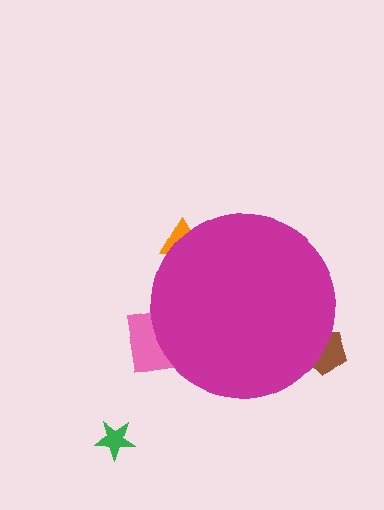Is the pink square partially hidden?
Yes, the pink square is partially hidden behind the magenta circle.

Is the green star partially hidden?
No, the green star is fully visible.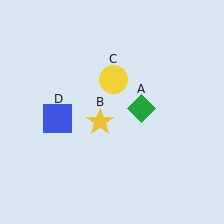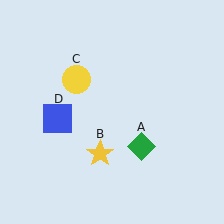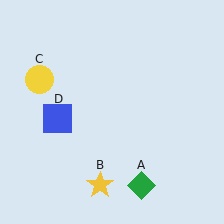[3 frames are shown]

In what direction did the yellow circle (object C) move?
The yellow circle (object C) moved left.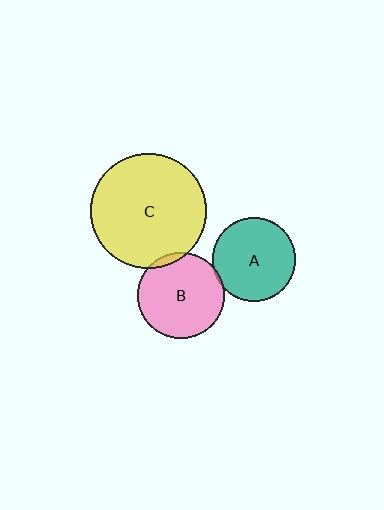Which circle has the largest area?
Circle C (yellow).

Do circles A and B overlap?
Yes.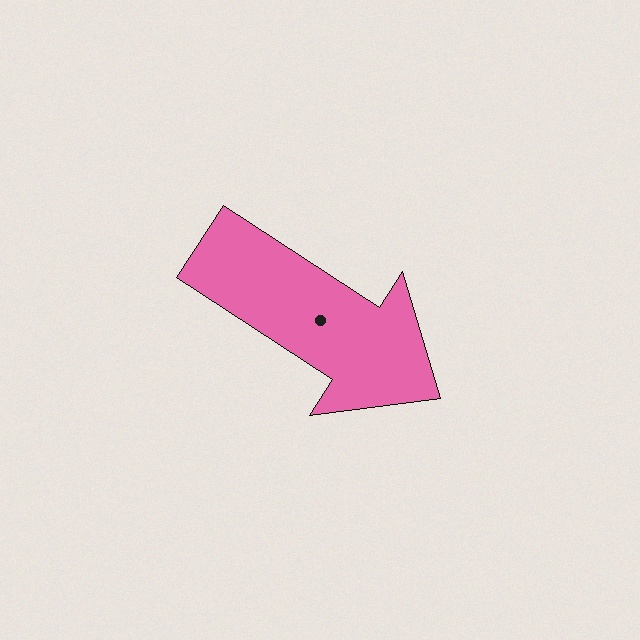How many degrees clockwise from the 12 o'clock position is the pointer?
Approximately 123 degrees.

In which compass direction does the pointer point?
Southeast.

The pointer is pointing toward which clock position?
Roughly 4 o'clock.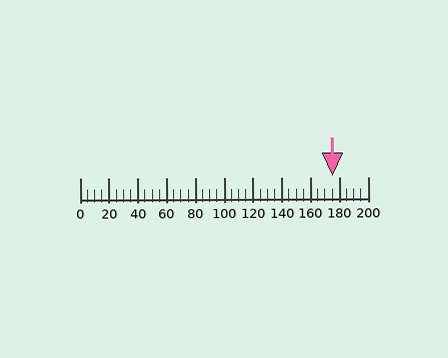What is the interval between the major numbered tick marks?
The major tick marks are spaced 20 units apart.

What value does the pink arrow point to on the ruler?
The pink arrow points to approximately 175.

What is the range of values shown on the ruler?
The ruler shows values from 0 to 200.